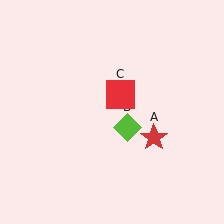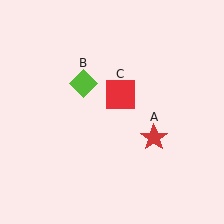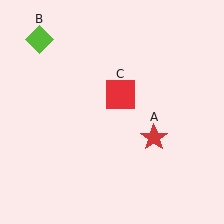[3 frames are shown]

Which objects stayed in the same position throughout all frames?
Red star (object A) and red square (object C) remained stationary.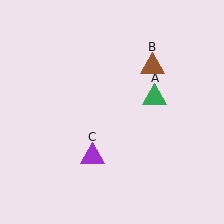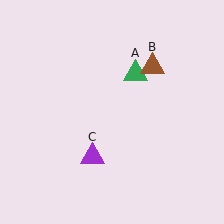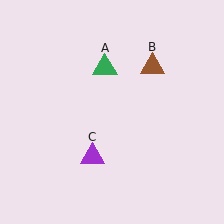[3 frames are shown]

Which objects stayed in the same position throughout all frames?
Brown triangle (object B) and purple triangle (object C) remained stationary.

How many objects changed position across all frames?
1 object changed position: green triangle (object A).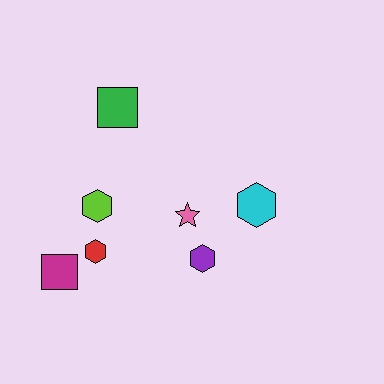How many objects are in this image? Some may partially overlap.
There are 7 objects.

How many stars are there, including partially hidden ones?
There is 1 star.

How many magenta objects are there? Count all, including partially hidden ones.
There is 1 magenta object.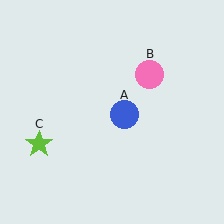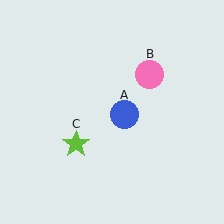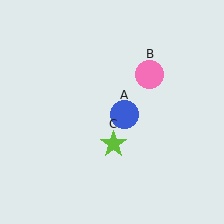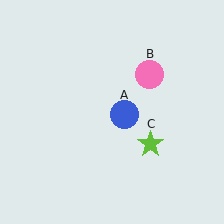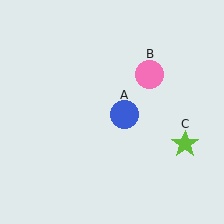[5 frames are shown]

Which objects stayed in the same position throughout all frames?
Blue circle (object A) and pink circle (object B) remained stationary.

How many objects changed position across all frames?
1 object changed position: lime star (object C).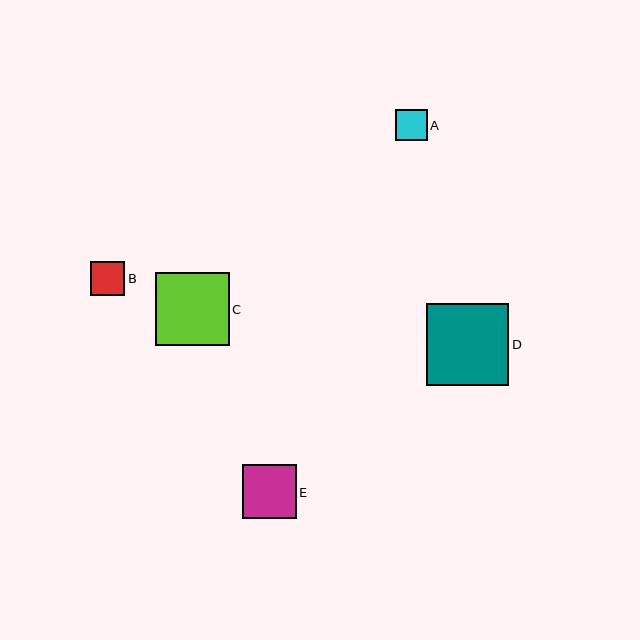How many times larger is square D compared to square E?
Square D is approximately 1.5 times the size of square E.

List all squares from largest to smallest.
From largest to smallest: D, C, E, B, A.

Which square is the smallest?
Square A is the smallest with a size of approximately 31 pixels.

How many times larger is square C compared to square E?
Square C is approximately 1.4 times the size of square E.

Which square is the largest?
Square D is the largest with a size of approximately 82 pixels.